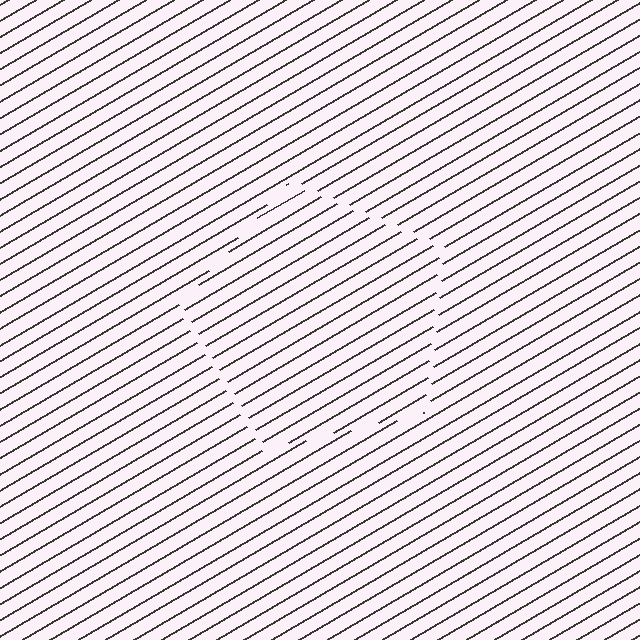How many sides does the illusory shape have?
5 sides — the line-ends trace a pentagon.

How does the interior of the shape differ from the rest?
The interior of the shape contains the same grating, shifted by half a period — the contour is defined by the phase discontinuity where line-ends from the inner and outer gratings abut.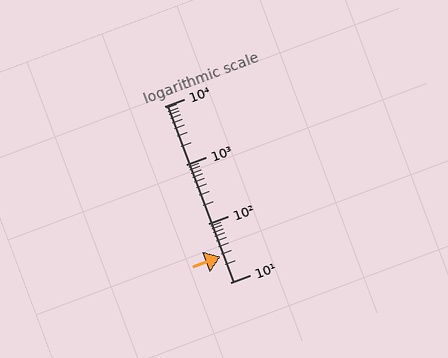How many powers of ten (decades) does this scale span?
The scale spans 3 decades, from 10 to 10000.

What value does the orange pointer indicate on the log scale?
The pointer indicates approximately 27.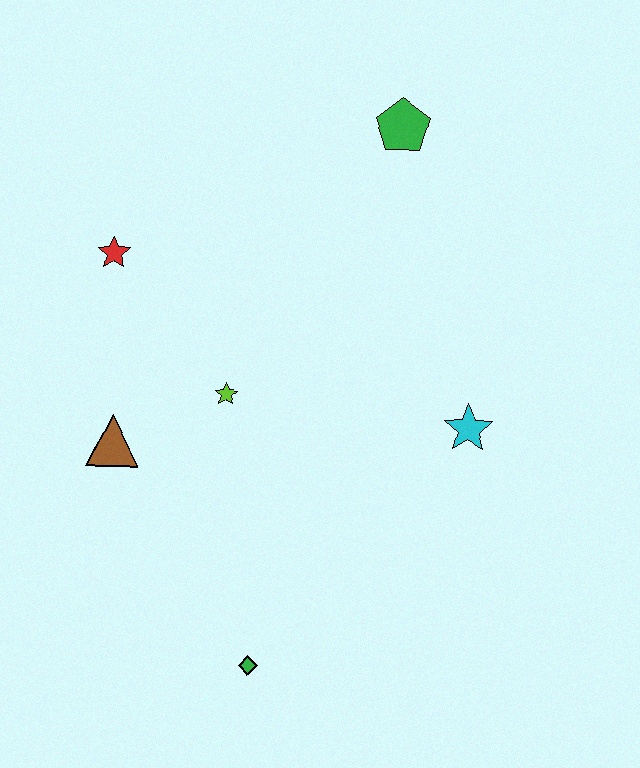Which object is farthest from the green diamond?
The green pentagon is farthest from the green diamond.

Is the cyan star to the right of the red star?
Yes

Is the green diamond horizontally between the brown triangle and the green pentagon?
Yes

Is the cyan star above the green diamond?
Yes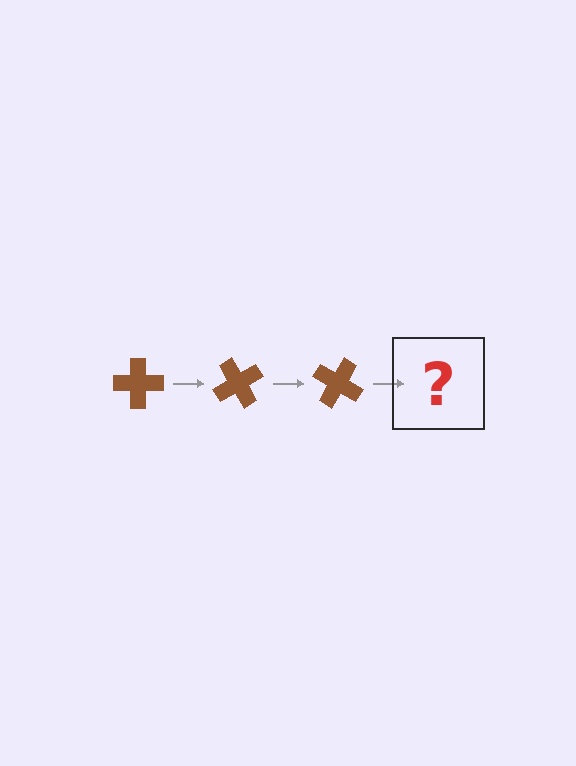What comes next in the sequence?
The next element should be a brown cross rotated 180 degrees.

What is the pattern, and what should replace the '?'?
The pattern is that the cross rotates 60 degrees each step. The '?' should be a brown cross rotated 180 degrees.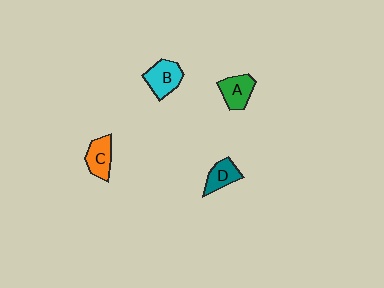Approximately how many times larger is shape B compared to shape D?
Approximately 1.3 times.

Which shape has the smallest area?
Shape D (teal).